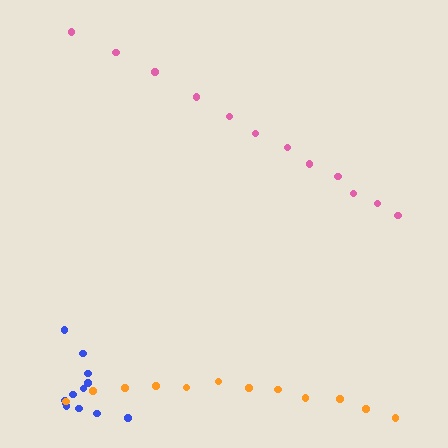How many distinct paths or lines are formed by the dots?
There are 3 distinct paths.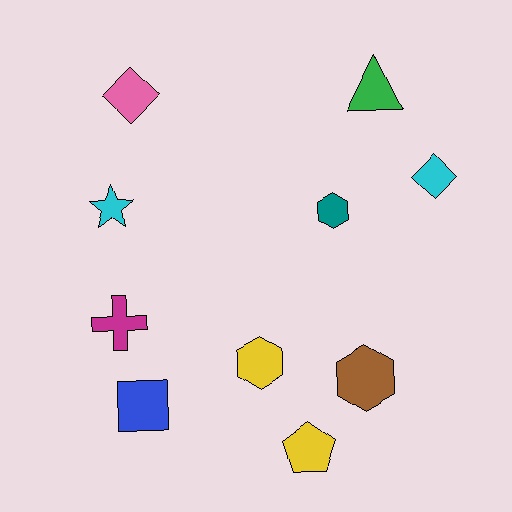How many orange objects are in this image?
There are no orange objects.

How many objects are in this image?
There are 10 objects.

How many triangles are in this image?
There is 1 triangle.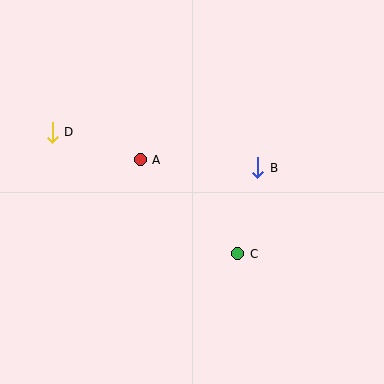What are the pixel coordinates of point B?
Point B is at (258, 168).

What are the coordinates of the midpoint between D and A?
The midpoint between D and A is at (96, 146).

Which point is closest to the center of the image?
Point A at (140, 160) is closest to the center.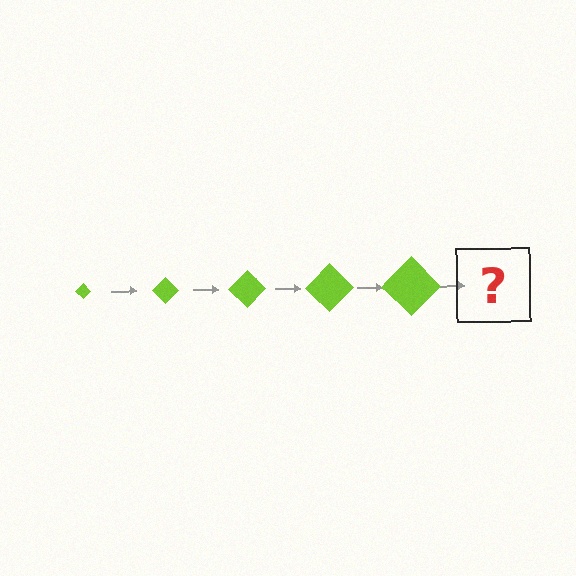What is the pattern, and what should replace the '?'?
The pattern is that the diamond gets progressively larger each step. The '?' should be a lime diamond, larger than the previous one.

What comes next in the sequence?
The next element should be a lime diamond, larger than the previous one.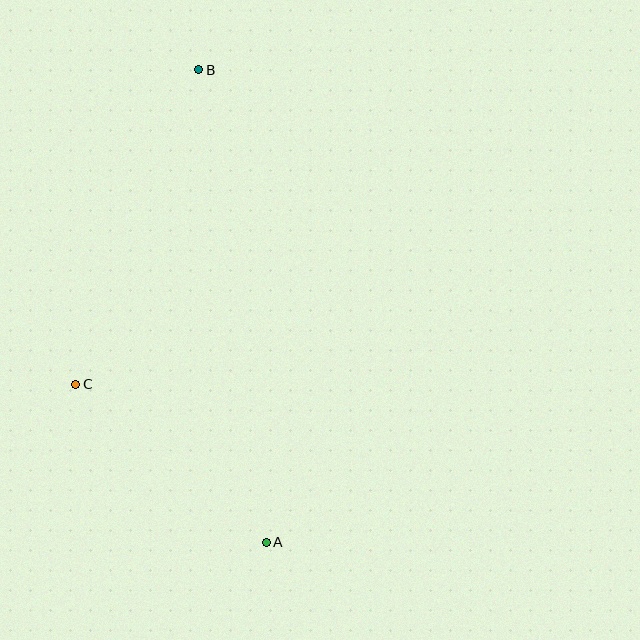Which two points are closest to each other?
Points A and C are closest to each other.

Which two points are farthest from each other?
Points A and B are farthest from each other.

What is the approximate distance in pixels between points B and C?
The distance between B and C is approximately 338 pixels.